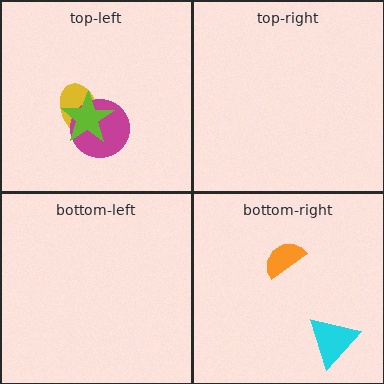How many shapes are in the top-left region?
3.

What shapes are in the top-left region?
The yellow ellipse, the magenta circle, the lime star.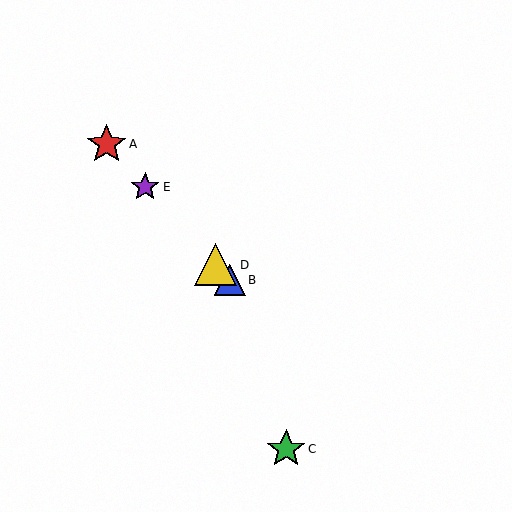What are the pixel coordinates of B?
Object B is at (230, 280).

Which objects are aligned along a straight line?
Objects A, B, D, E are aligned along a straight line.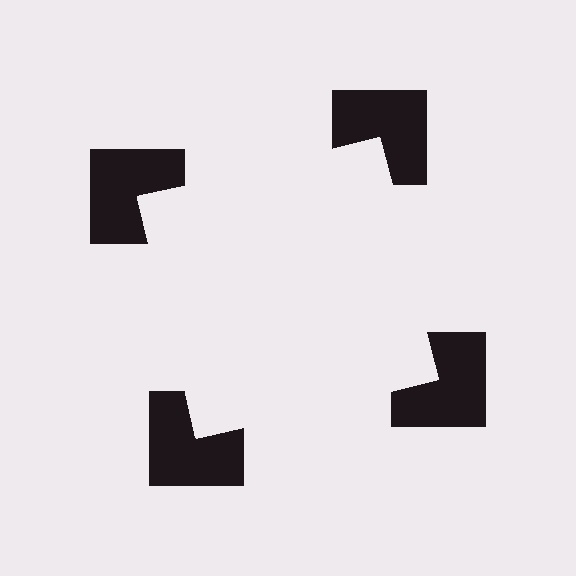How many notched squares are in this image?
There are 4 — one at each vertex of the illusory square.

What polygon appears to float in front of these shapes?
An illusory square — its edges are inferred from the aligned wedge cuts in the notched squares, not physically drawn.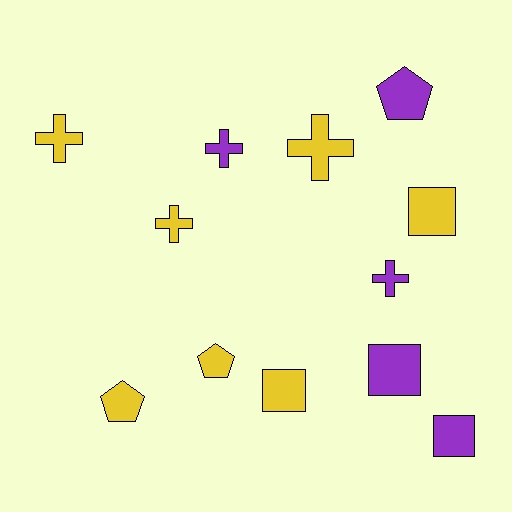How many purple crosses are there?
There are 2 purple crosses.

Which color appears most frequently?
Yellow, with 7 objects.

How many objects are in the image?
There are 12 objects.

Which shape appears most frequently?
Cross, with 5 objects.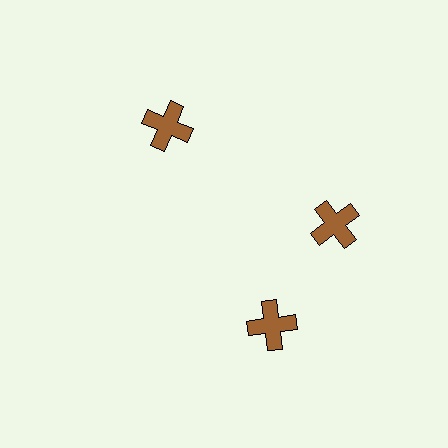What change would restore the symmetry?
The symmetry would be restored by rotating it back into even spacing with its neighbors so that all 3 crosses sit at equal angles and equal distance from the center.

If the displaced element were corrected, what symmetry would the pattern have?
It would have 3-fold rotational symmetry — the pattern would map onto itself every 120 degrees.